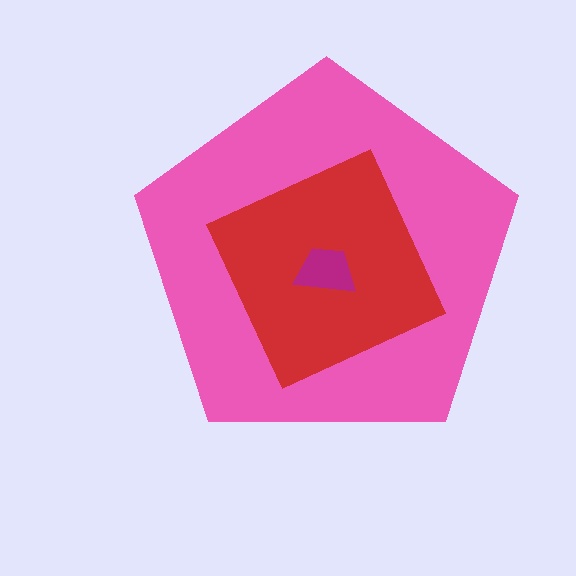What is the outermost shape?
The pink pentagon.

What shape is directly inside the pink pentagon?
The red diamond.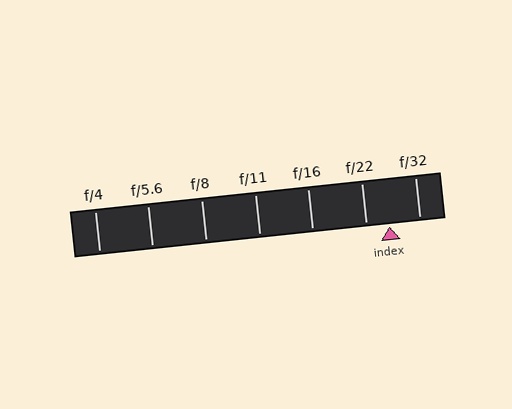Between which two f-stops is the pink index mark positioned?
The index mark is between f/22 and f/32.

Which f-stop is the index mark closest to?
The index mark is closest to f/22.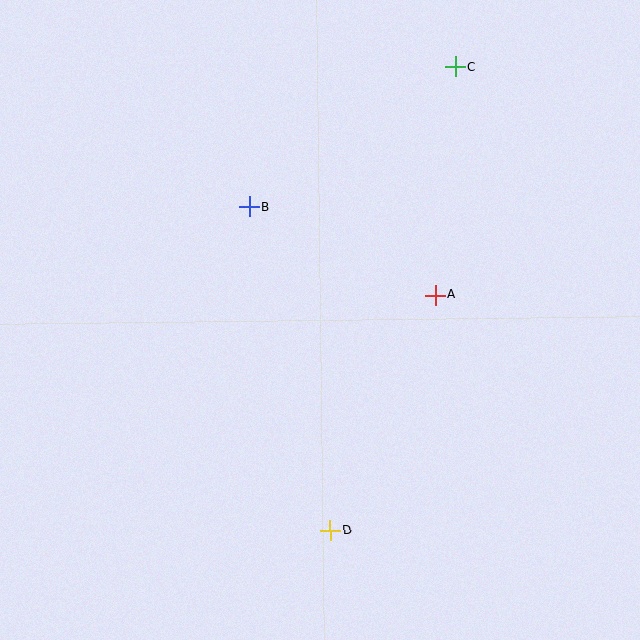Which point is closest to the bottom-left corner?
Point D is closest to the bottom-left corner.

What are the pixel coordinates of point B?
Point B is at (249, 206).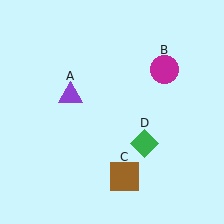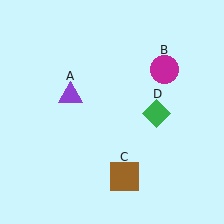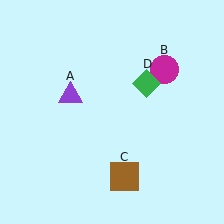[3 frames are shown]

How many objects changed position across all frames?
1 object changed position: green diamond (object D).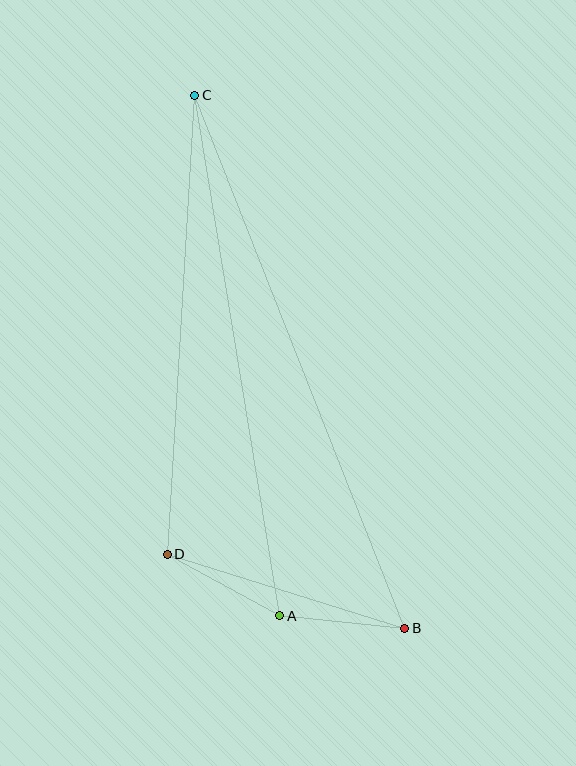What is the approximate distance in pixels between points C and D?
The distance between C and D is approximately 460 pixels.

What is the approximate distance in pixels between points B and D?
The distance between B and D is approximately 248 pixels.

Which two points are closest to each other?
Points A and B are closest to each other.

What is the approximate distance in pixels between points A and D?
The distance between A and D is approximately 128 pixels.